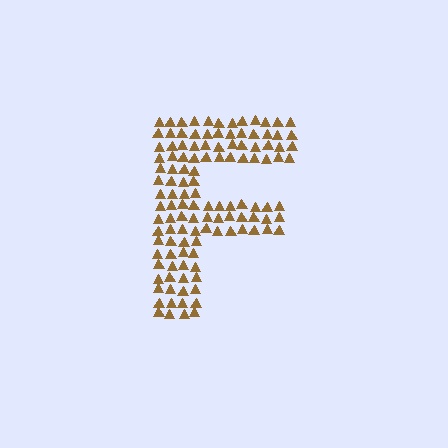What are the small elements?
The small elements are triangles.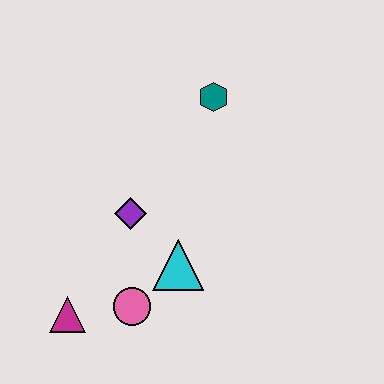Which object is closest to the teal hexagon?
The purple diamond is closest to the teal hexagon.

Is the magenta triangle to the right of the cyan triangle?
No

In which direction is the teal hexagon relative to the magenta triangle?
The teal hexagon is above the magenta triangle.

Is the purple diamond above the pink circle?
Yes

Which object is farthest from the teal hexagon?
The magenta triangle is farthest from the teal hexagon.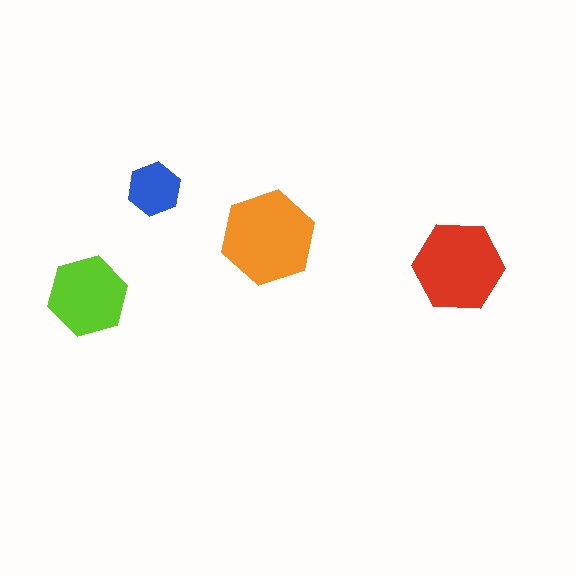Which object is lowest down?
The lime hexagon is bottommost.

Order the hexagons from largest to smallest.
the orange one, the red one, the lime one, the blue one.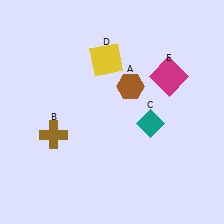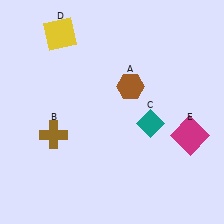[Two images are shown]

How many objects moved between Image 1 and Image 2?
2 objects moved between the two images.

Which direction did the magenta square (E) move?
The magenta square (E) moved down.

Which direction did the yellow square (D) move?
The yellow square (D) moved left.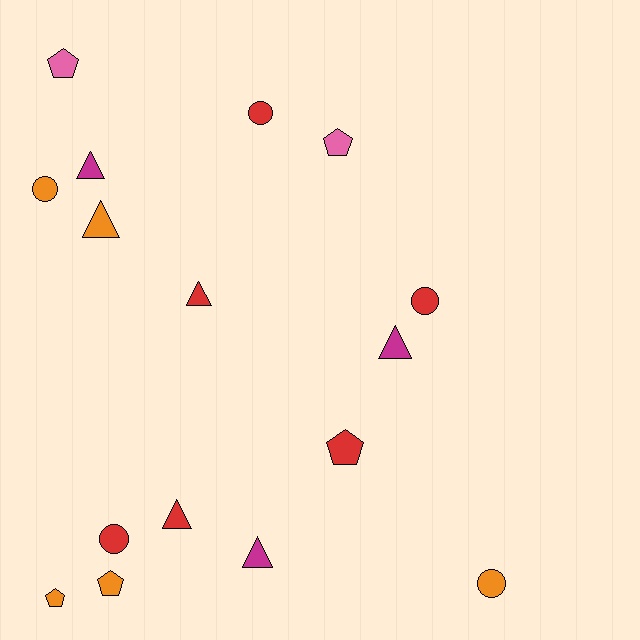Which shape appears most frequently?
Triangle, with 6 objects.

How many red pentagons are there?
There is 1 red pentagon.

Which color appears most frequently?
Red, with 6 objects.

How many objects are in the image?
There are 16 objects.